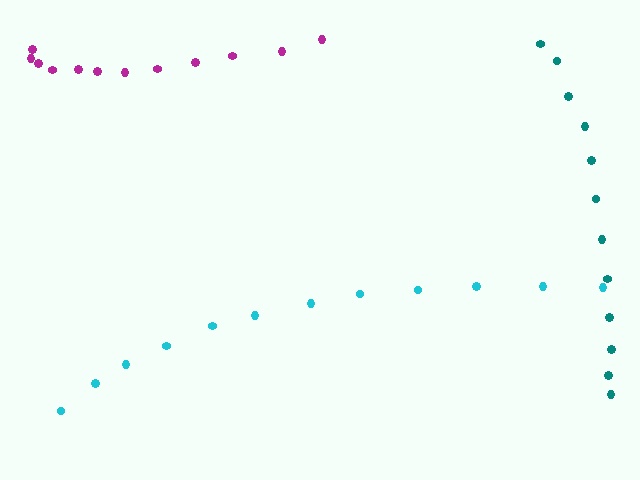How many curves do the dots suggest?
There are 3 distinct paths.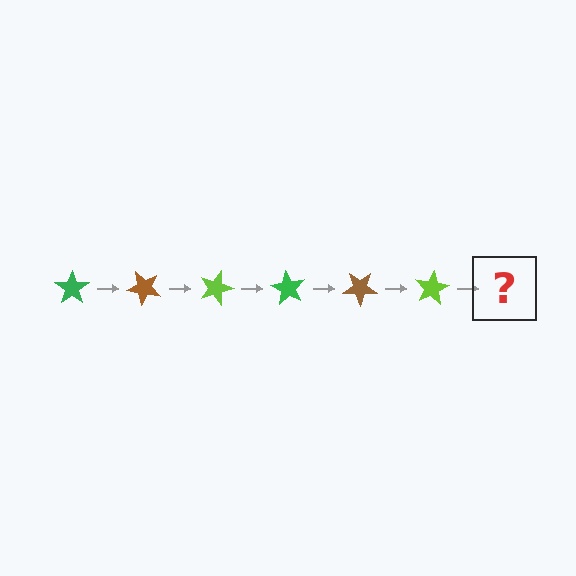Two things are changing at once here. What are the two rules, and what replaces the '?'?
The two rules are that it rotates 45 degrees each step and the color cycles through green, brown, and lime. The '?' should be a green star, rotated 270 degrees from the start.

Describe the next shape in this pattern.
It should be a green star, rotated 270 degrees from the start.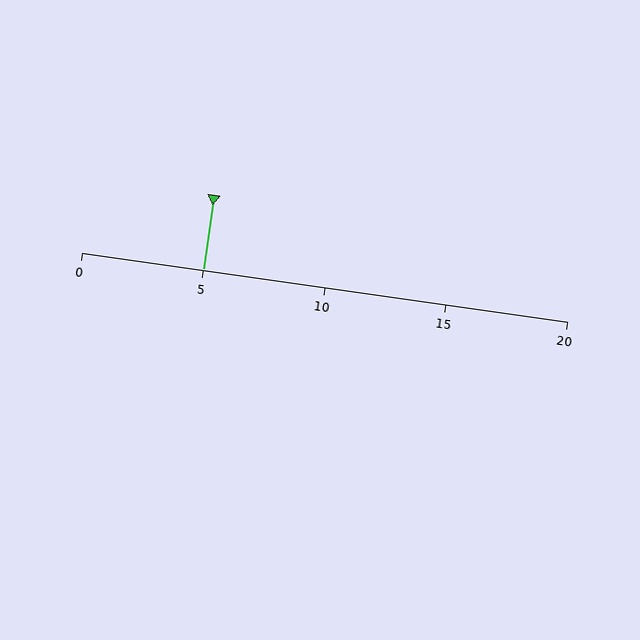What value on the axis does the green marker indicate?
The marker indicates approximately 5.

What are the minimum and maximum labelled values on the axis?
The axis runs from 0 to 20.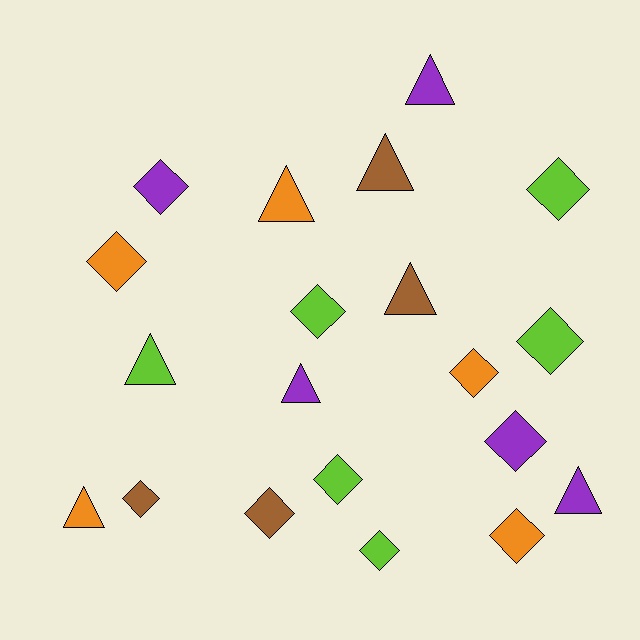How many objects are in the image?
There are 20 objects.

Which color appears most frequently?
Lime, with 6 objects.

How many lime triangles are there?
There is 1 lime triangle.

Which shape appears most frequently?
Diamond, with 12 objects.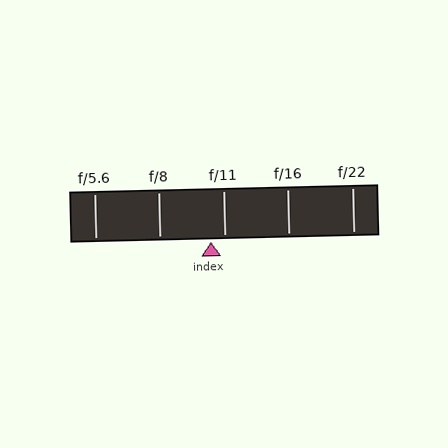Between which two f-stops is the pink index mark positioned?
The index mark is between f/8 and f/11.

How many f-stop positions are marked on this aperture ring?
There are 5 f-stop positions marked.